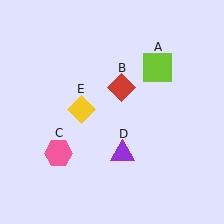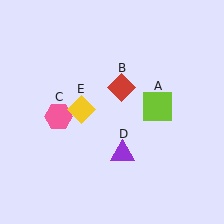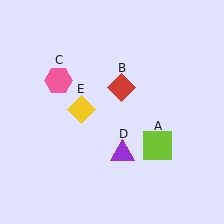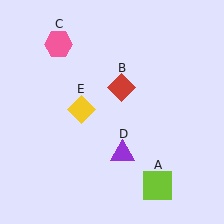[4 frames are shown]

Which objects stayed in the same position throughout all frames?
Red diamond (object B) and purple triangle (object D) and yellow diamond (object E) remained stationary.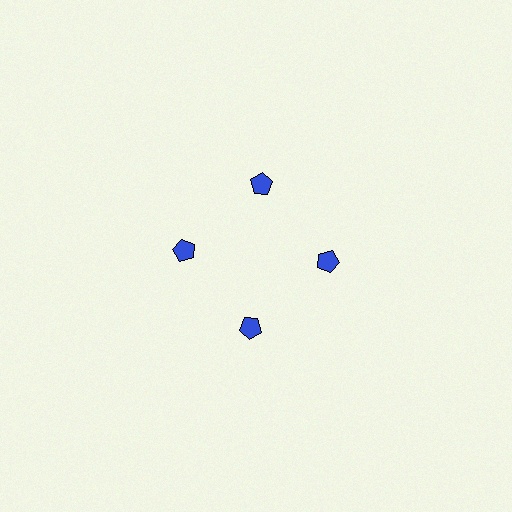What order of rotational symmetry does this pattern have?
This pattern has 4-fold rotational symmetry.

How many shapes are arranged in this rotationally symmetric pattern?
There are 4 shapes, arranged in 4 groups of 1.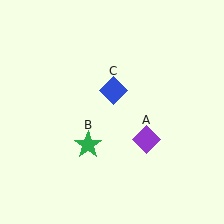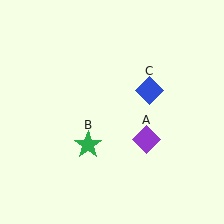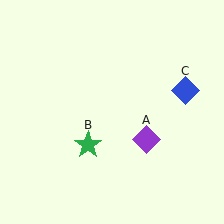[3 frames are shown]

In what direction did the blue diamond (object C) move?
The blue diamond (object C) moved right.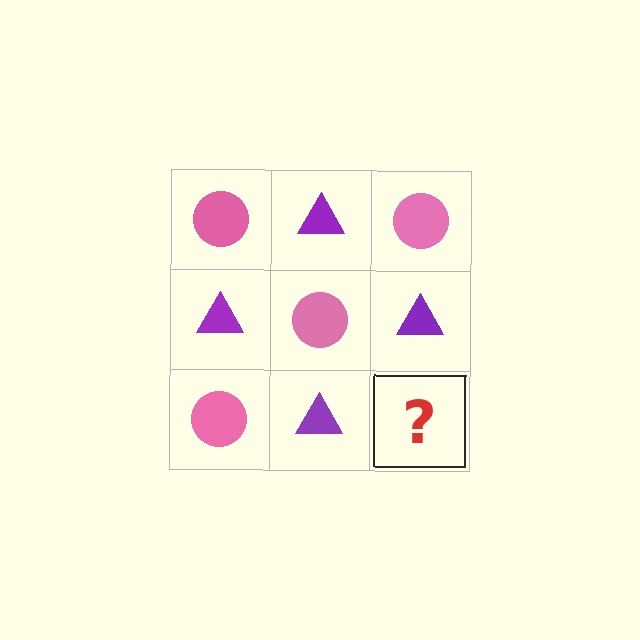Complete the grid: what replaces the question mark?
The question mark should be replaced with a pink circle.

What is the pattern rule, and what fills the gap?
The rule is that it alternates pink circle and purple triangle in a checkerboard pattern. The gap should be filled with a pink circle.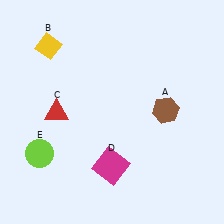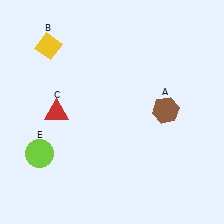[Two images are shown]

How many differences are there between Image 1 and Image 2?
There is 1 difference between the two images.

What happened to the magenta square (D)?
The magenta square (D) was removed in Image 2. It was in the bottom-left area of Image 1.